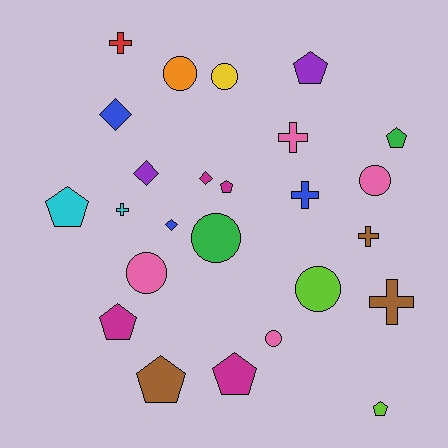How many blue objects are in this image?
There are 3 blue objects.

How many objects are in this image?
There are 25 objects.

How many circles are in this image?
There are 7 circles.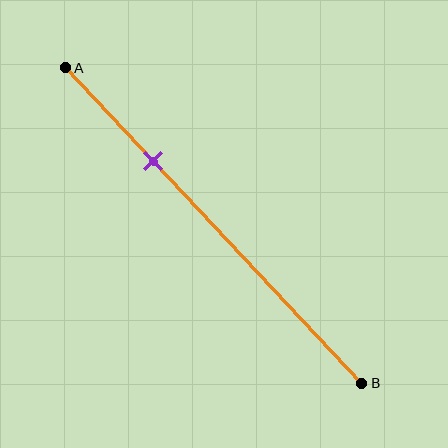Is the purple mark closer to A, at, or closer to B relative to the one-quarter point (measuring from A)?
The purple mark is closer to point B than the one-quarter point of segment AB.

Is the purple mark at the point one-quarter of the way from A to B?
No, the mark is at about 30% from A, not at the 25% one-quarter point.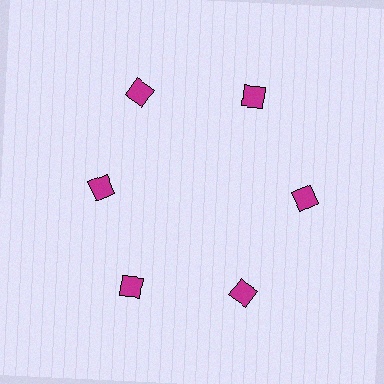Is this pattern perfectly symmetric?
No. The 6 magenta diamonds are arranged in a ring, but one element near the 9 o'clock position is pulled inward toward the center, breaking the 6-fold rotational symmetry.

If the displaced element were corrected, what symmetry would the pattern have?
It would have 6-fold rotational symmetry — the pattern would map onto itself every 60 degrees.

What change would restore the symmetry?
The symmetry would be restored by moving it outward, back onto the ring so that all 6 diamonds sit at equal angles and equal distance from the center.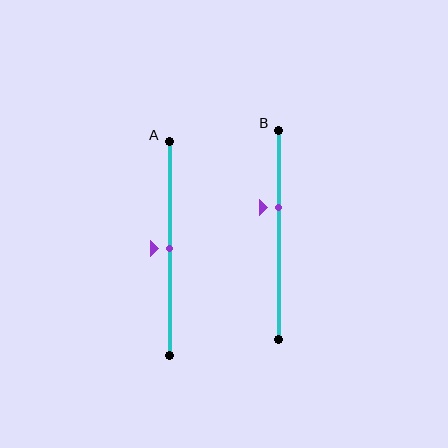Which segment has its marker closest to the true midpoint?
Segment A has its marker closest to the true midpoint.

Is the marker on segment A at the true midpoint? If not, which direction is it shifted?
Yes, the marker on segment A is at the true midpoint.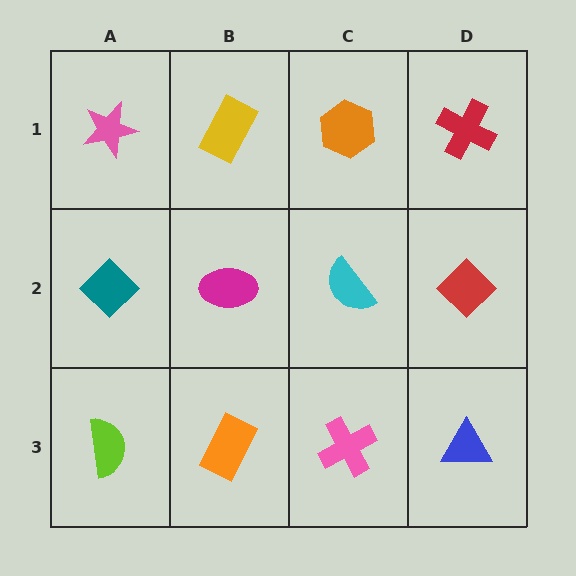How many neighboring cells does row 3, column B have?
3.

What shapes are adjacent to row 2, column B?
A yellow rectangle (row 1, column B), an orange rectangle (row 3, column B), a teal diamond (row 2, column A), a cyan semicircle (row 2, column C).